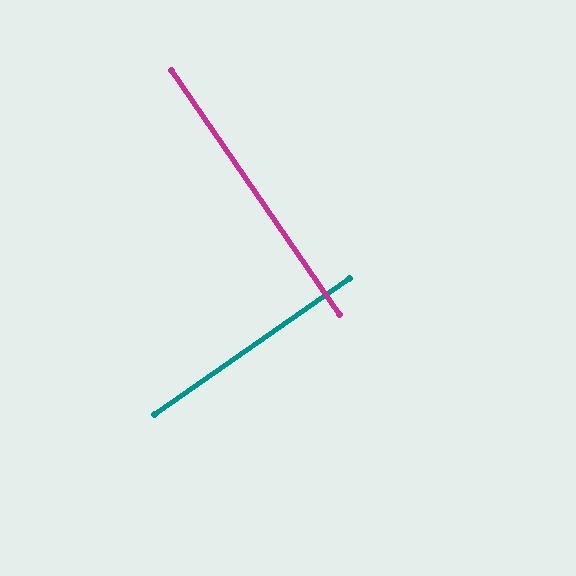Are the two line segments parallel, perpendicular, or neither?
Perpendicular — they meet at approximately 90°.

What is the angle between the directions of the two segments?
Approximately 90 degrees.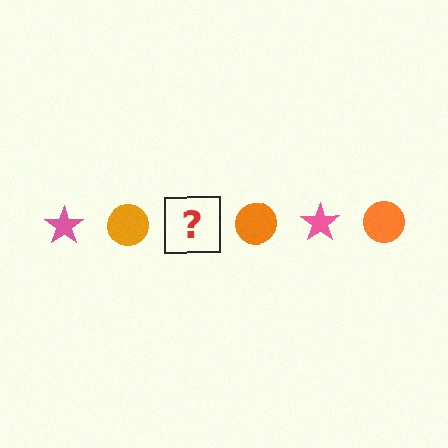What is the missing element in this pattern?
The missing element is a pink star.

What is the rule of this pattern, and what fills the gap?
The rule is that the pattern alternates between pink star and orange circle. The gap should be filled with a pink star.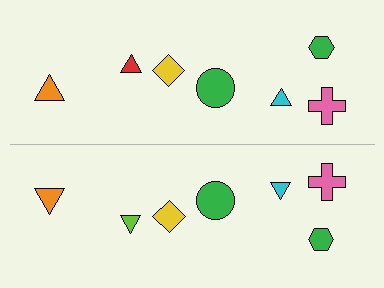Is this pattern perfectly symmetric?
No, the pattern is not perfectly symmetric. The lime triangle on the bottom side breaks the symmetry — its mirror counterpart is red.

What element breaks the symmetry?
The lime triangle on the bottom side breaks the symmetry — its mirror counterpart is red.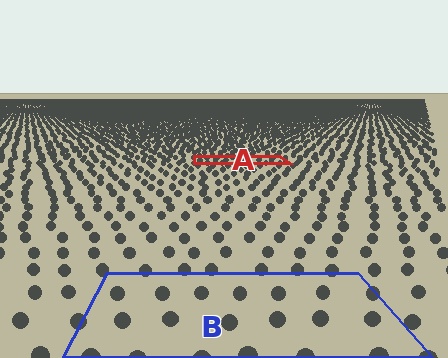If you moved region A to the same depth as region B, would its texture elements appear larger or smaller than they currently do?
They would appear larger. At a closer depth, the same texture elements are projected at a bigger on-screen size.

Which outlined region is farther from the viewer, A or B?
Region A is farther from the viewer — the texture elements inside it appear smaller and more densely packed.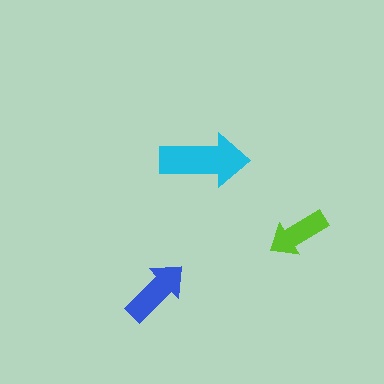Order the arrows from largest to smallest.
the cyan one, the blue one, the lime one.